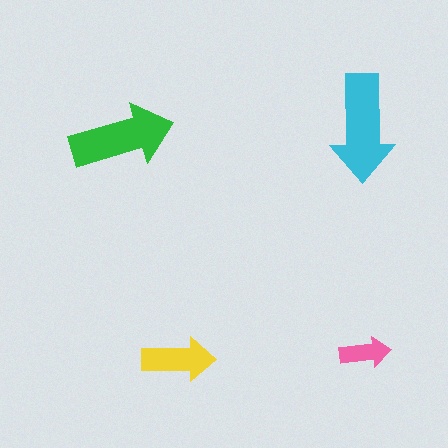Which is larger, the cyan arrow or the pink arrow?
The cyan one.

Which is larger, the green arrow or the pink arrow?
The green one.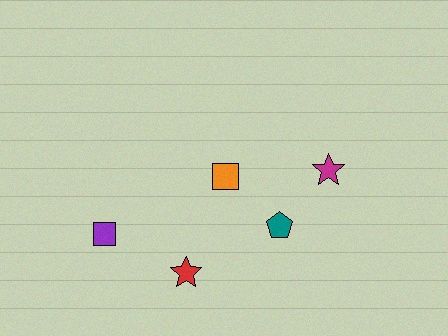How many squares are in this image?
There are 2 squares.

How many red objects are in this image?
There is 1 red object.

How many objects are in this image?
There are 5 objects.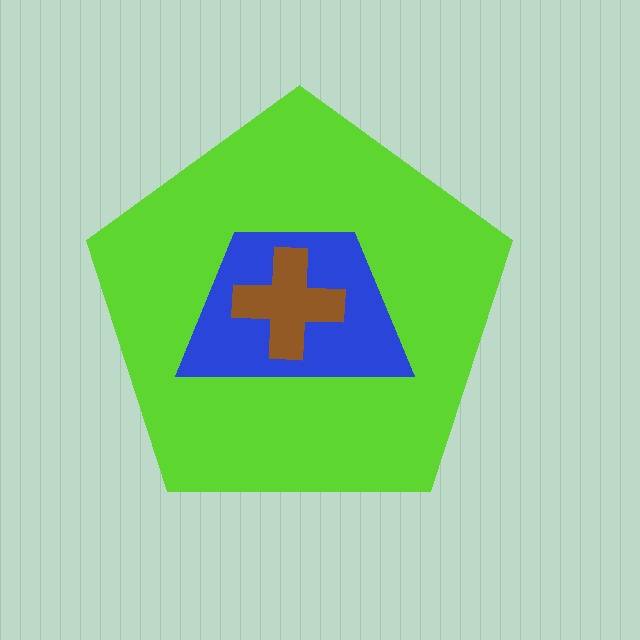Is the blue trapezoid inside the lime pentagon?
Yes.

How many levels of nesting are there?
3.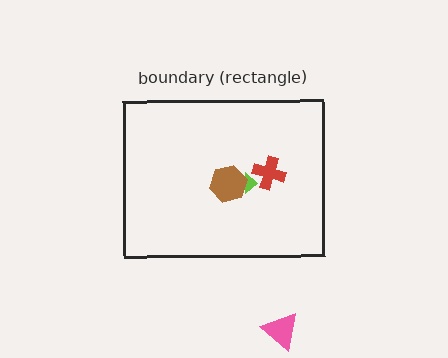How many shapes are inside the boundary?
3 inside, 1 outside.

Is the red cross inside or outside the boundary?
Inside.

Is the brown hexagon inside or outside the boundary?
Inside.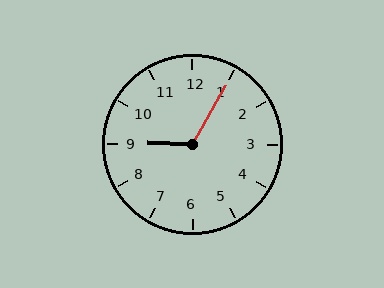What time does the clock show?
9:05.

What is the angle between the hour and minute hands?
Approximately 118 degrees.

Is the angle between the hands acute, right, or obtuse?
It is obtuse.